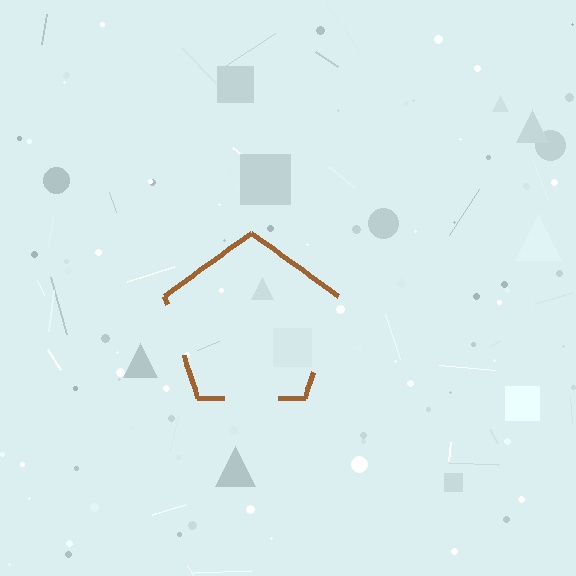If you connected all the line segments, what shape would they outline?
They would outline a pentagon.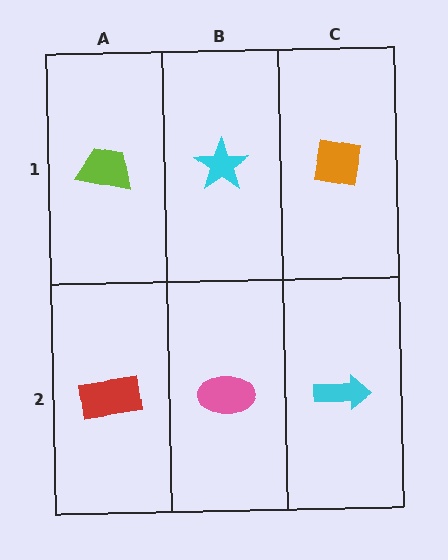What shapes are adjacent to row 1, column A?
A red rectangle (row 2, column A), a cyan star (row 1, column B).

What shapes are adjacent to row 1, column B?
A pink ellipse (row 2, column B), a lime trapezoid (row 1, column A), an orange square (row 1, column C).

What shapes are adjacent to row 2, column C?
An orange square (row 1, column C), a pink ellipse (row 2, column B).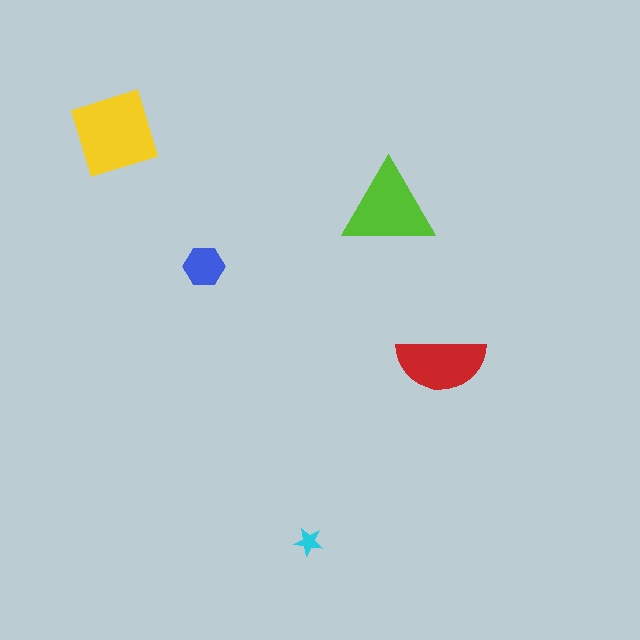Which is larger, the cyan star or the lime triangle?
The lime triangle.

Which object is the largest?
The yellow diamond.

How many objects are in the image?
There are 5 objects in the image.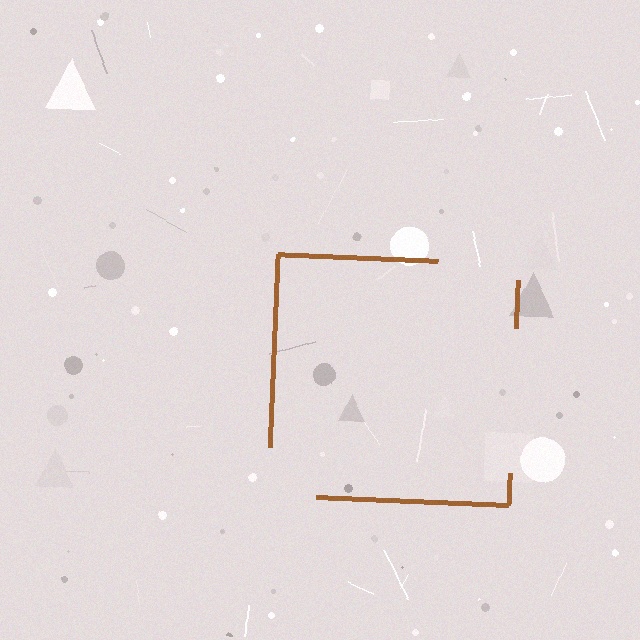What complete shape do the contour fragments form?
The contour fragments form a square.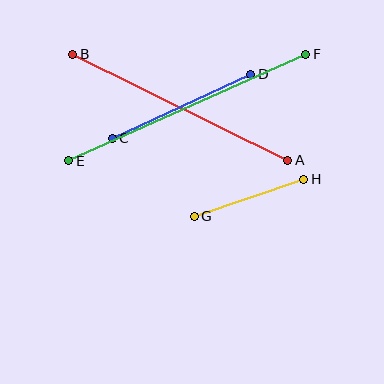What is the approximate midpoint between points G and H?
The midpoint is at approximately (249, 198) pixels.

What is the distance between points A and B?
The distance is approximately 240 pixels.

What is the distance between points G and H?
The distance is approximately 116 pixels.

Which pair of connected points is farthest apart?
Points E and F are farthest apart.